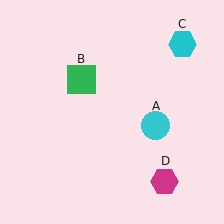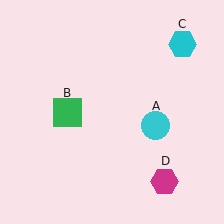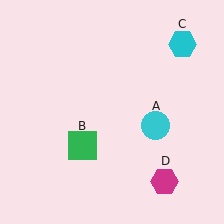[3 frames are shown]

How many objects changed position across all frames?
1 object changed position: green square (object B).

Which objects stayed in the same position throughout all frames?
Cyan circle (object A) and cyan hexagon (object C) and magenta hexagon (object D) remained stationary.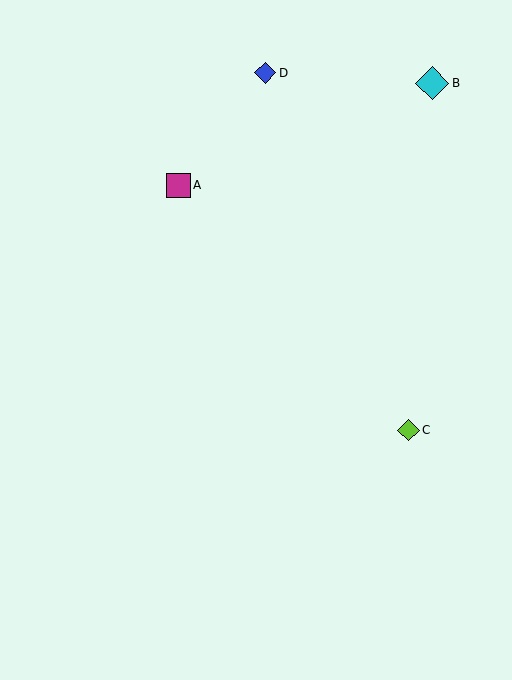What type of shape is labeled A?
Shape A is a magenta square.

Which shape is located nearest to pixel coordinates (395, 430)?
The lime diamond (labeled C) at (409, 430) is nearest to that location.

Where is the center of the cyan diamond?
The center of the cyan diamond is at (432, 83).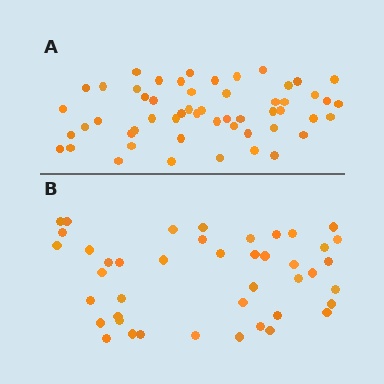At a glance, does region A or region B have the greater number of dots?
Region A (the top region) has more dots.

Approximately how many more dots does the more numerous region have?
Region A has roughly 12 or so more dots than region B.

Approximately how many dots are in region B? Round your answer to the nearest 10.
About 40 dots. (The exact count is 43, which rounds to 40.)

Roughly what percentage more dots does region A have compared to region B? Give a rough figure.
About 25% more.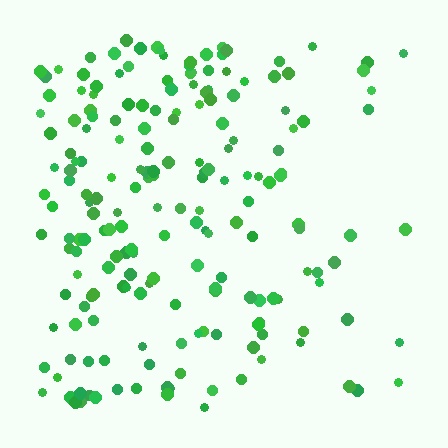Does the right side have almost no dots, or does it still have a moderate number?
Still a moderate number, just noticeably fewer than the left.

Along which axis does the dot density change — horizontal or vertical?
Horizontal.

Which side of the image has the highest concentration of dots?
The left.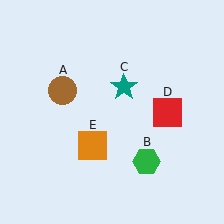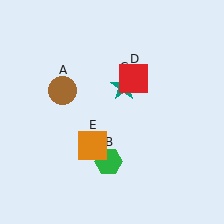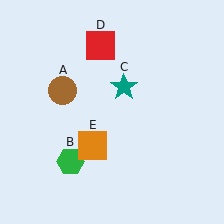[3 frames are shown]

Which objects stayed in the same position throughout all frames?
Brown circle (object A) and teal star (object C) and orange square (object E) remained stationary.